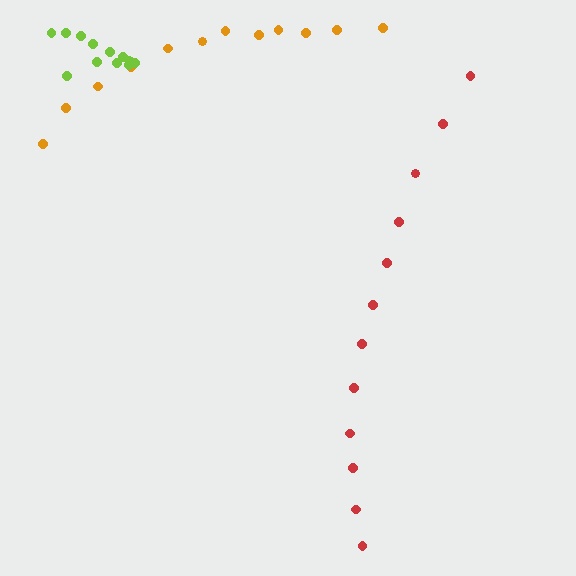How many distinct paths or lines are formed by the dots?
There are 3 distinct paths.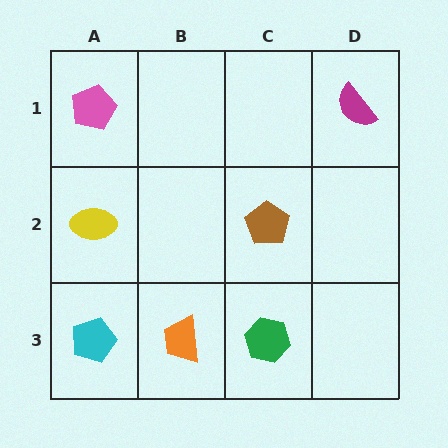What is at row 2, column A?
A yellow ellipse.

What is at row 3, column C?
A green hexagon.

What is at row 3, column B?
An orange trapezoid.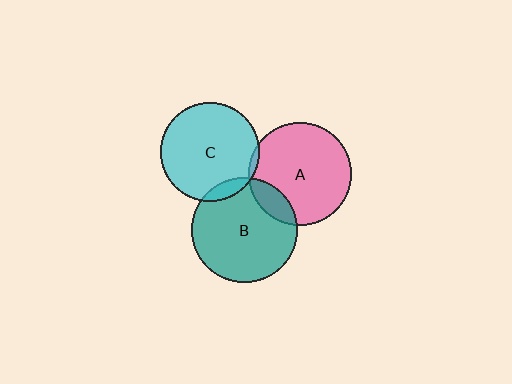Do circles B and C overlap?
Yes.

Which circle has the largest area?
Circle B (teal).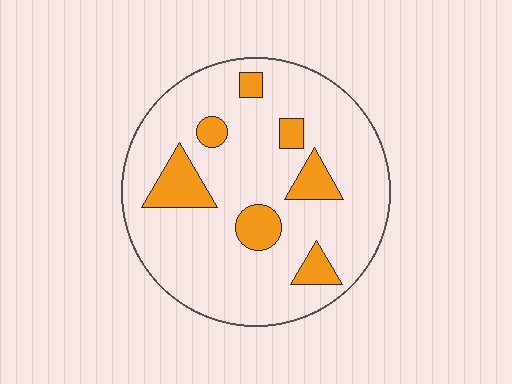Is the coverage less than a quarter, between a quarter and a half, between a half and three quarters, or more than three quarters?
Less than a quarter.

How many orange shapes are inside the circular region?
7.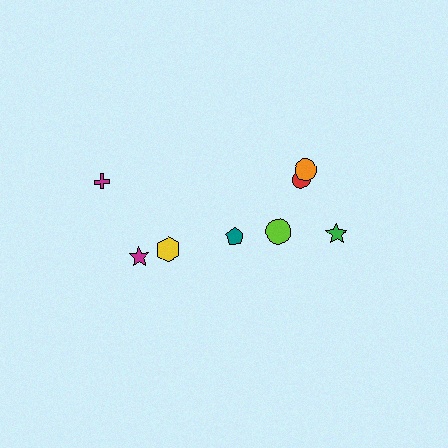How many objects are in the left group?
There are 3 objects.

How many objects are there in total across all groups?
There are 8 objects.